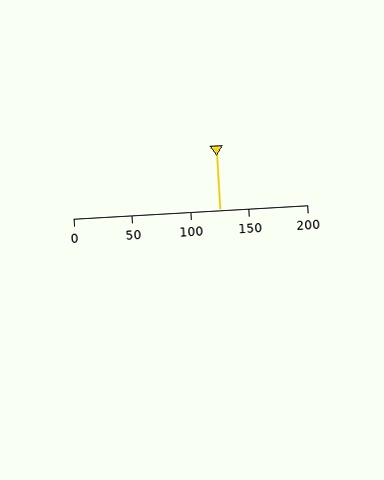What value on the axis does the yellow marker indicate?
The marker indicates approximately 125.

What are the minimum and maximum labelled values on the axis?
The axis runs from 0 to 200.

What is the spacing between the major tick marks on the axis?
The major ticks are spaced 50 apart.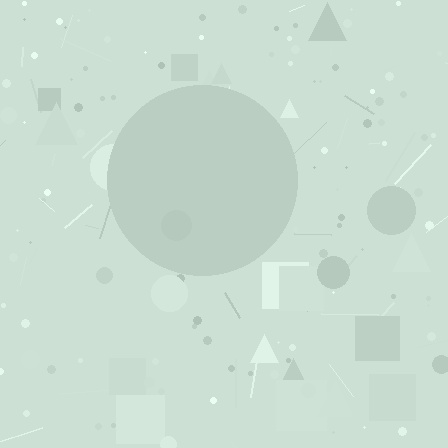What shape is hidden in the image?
A circle is hidden in the image.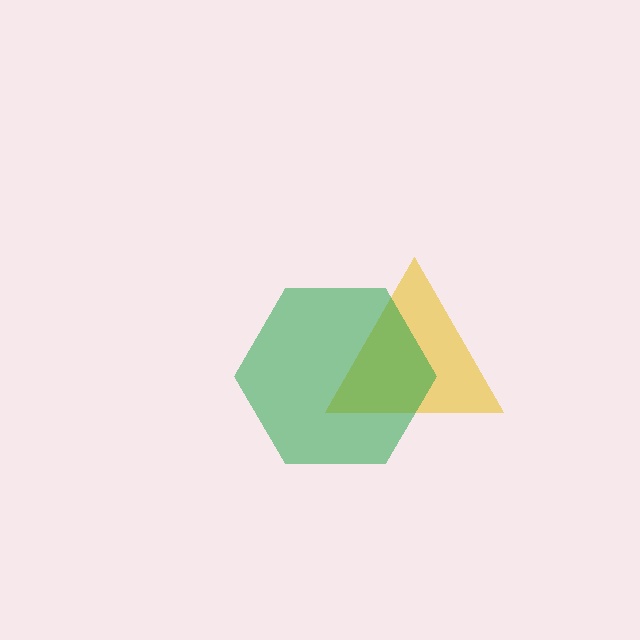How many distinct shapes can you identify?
There are 2 distinct shapes: a yellow triangle, a green hexagon.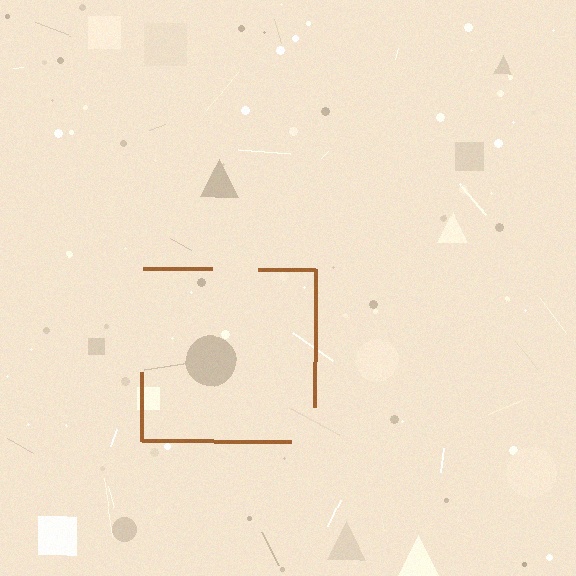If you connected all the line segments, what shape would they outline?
They would outline a square.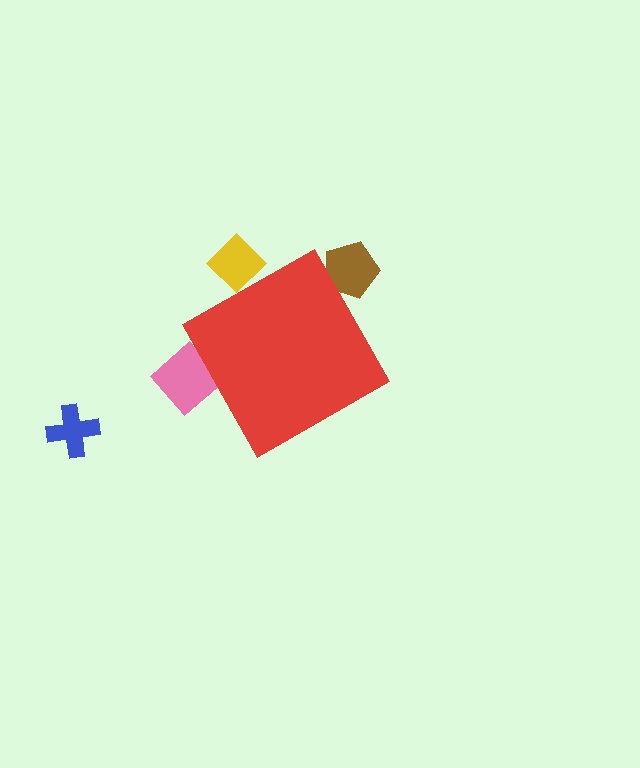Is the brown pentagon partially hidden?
Yes, the brown pentagon is partially hidden behind the red diamond.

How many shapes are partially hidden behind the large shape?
3 shapes are partially hidden.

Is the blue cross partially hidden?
No, the blue cross is fully visible.